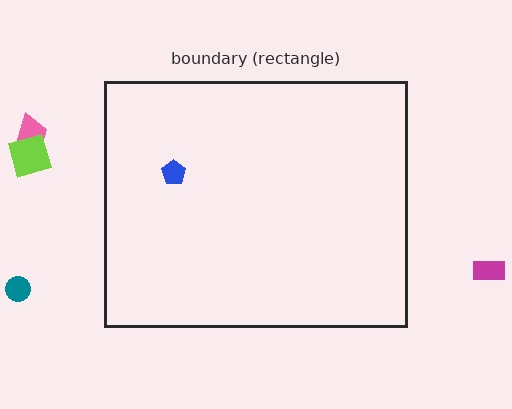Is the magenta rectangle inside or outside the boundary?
Outside.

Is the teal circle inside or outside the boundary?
Outside.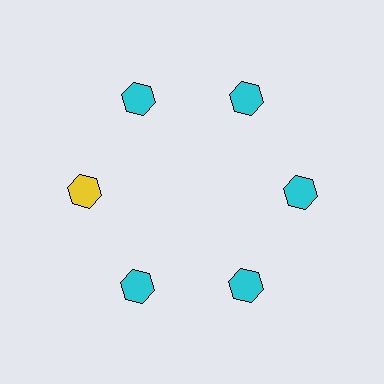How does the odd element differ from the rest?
It has a different color: yellow instead of cyan.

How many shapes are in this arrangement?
There are 6 shapes arranged in a ring pattern.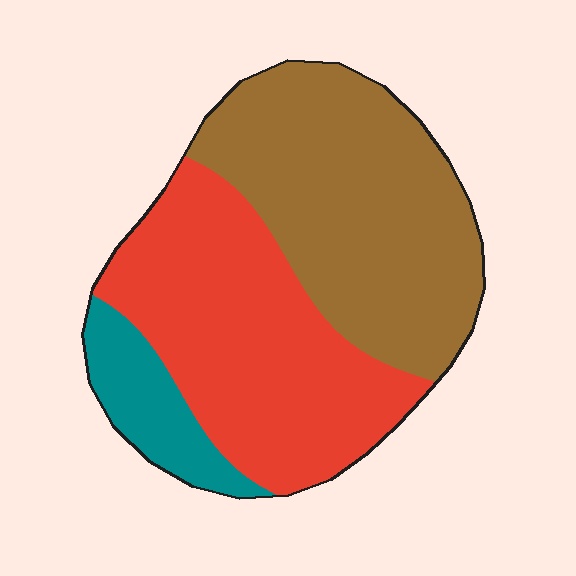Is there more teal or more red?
Red.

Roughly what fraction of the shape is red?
Red takes up about two fifths (2/5) of the shape.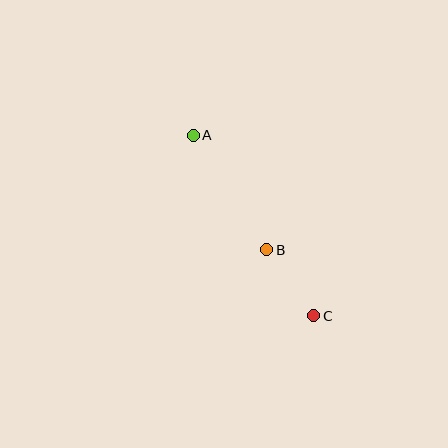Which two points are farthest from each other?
Points A and C are farthest from each other.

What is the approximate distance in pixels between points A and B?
The distance between A and B is approximately 136 pixels.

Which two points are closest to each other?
Points B and C are closest to each other.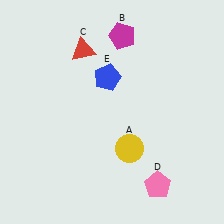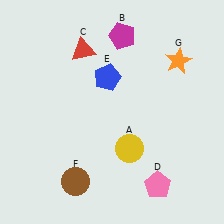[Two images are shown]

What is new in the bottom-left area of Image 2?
A brown circle (F) was added in the bottom-left area of Image 2.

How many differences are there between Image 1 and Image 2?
There are 2 differences between the two images.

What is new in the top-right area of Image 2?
An orange star (G) was added in the top-right area of Image 2.